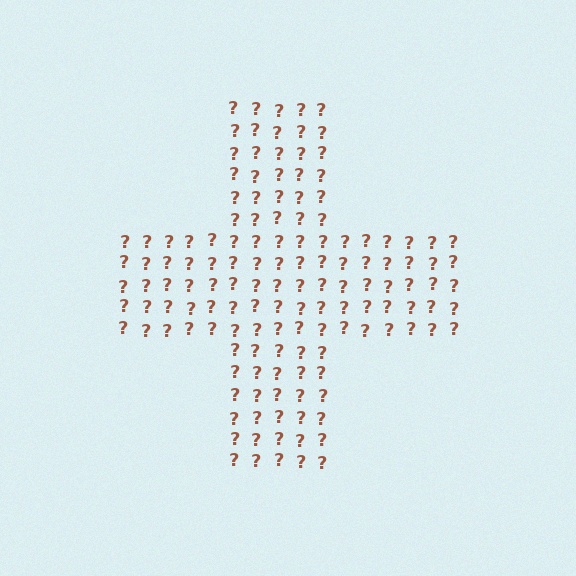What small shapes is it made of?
It is made of small question marks.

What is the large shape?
The large shape is a cross.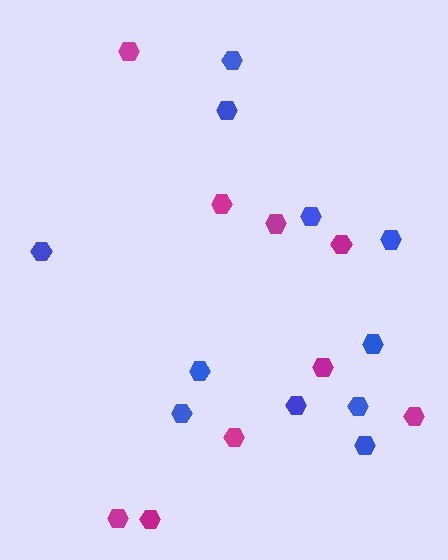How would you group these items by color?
There are 2 groups: one group of magenta hexagons (9) and one group of blue hexagons (11).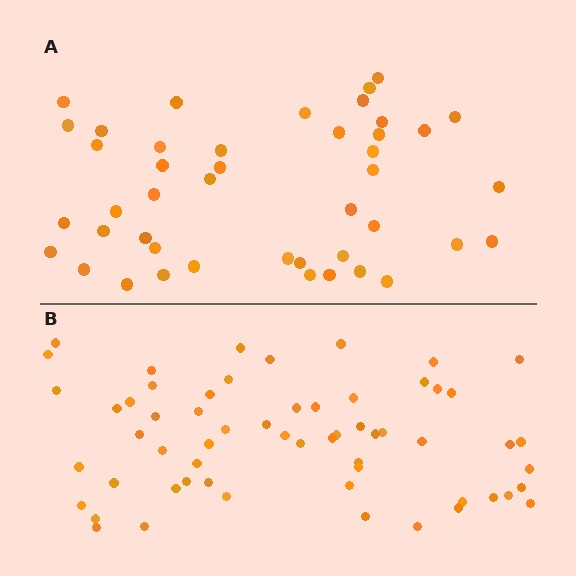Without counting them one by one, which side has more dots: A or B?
Region B (the bottom region) has more dots.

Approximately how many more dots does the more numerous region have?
Region B has approximately 15 more dots than region A.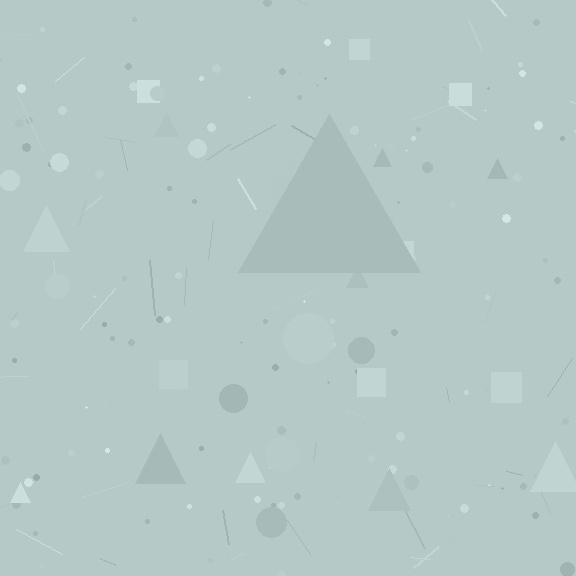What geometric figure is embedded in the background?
A triangle is embedded in the background.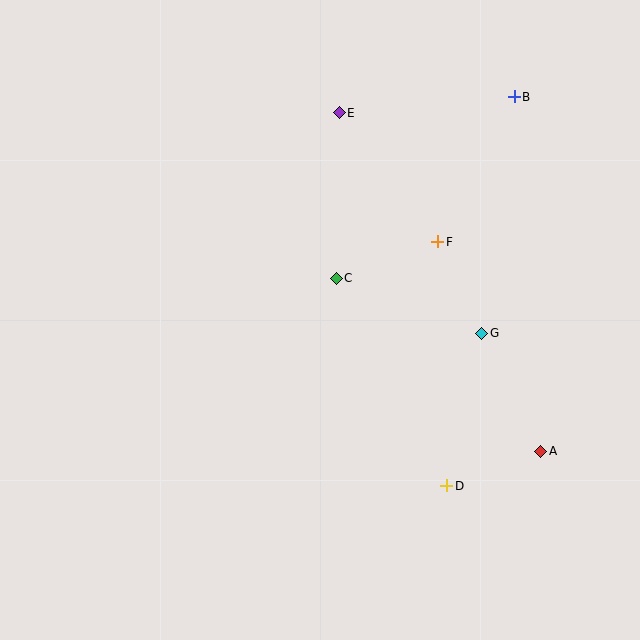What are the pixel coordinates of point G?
Point G is at (482, 333).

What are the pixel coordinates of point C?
Point C is at (336, 278).